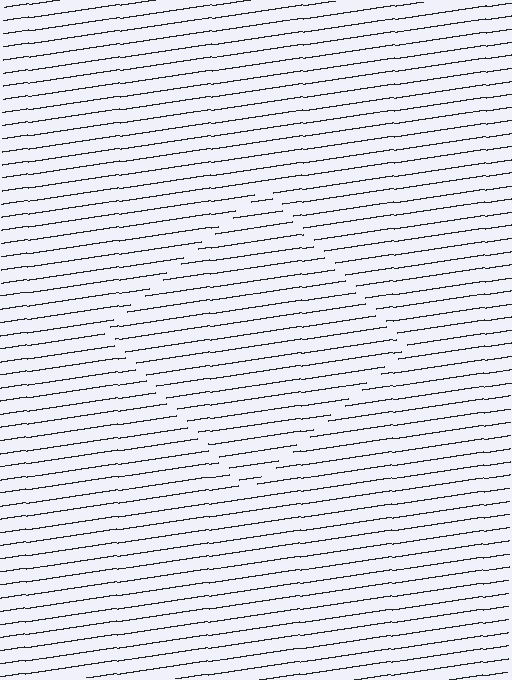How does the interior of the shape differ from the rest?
The interior of the shape contains the same grating, shifted by half a period — the contour is defined by the phase discontinuity where line-ends from the inner and outer gratings abut.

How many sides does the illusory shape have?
4 sides — the line-ends trace a square.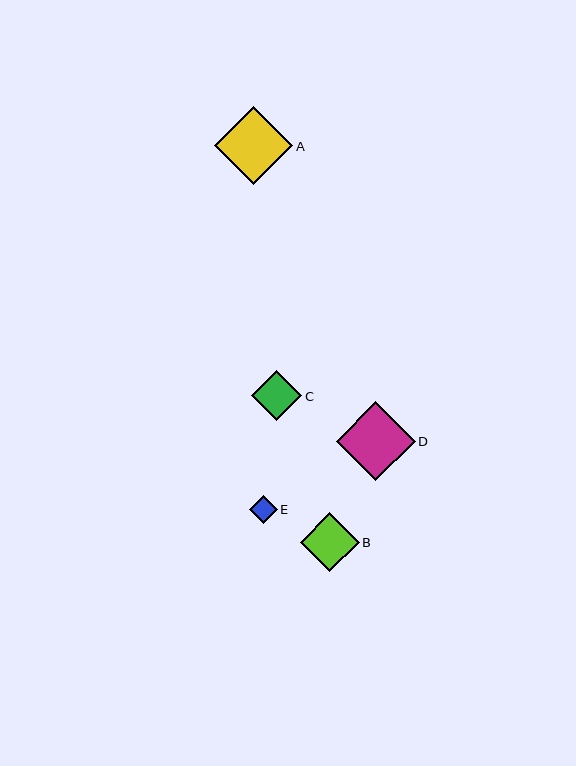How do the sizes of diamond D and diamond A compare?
Diamond D and diamond A are approximately the same size.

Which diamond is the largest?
Diamond D is the largest with a size of approximately 79 pixels.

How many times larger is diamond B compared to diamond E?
Diamond B is approximately 2.1 times the size of diamond E.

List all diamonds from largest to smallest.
From largest to smallest: D, A, B, C, E.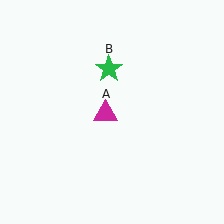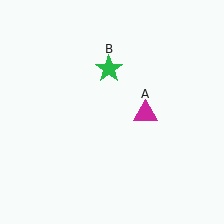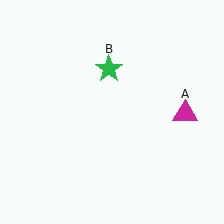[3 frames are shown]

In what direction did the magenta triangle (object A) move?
The magenta triangle (object A) moved right.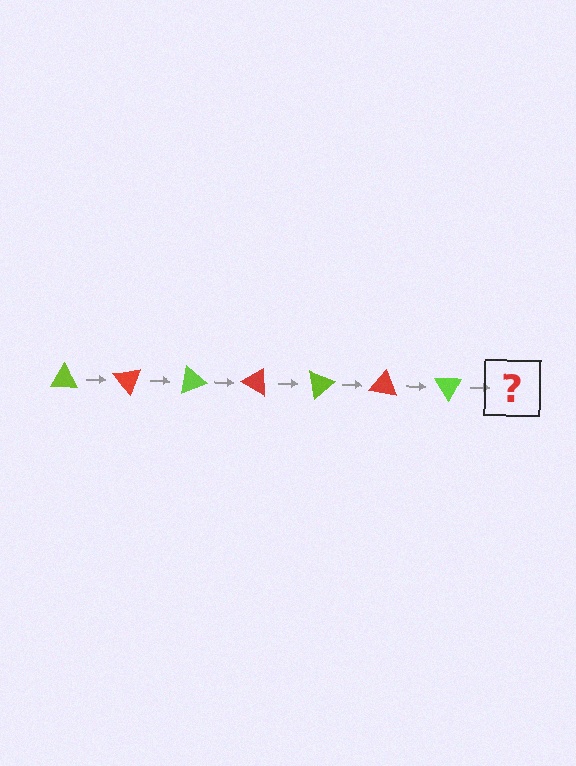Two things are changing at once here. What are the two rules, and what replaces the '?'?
The two rules are that it rotates 50 degrees each step and the color cycles through lime and red. The '?' should be a red triangle, rotated 350 degrees from the start.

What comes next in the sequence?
The next element should be a red triangle, rotated 350 degrees from the start.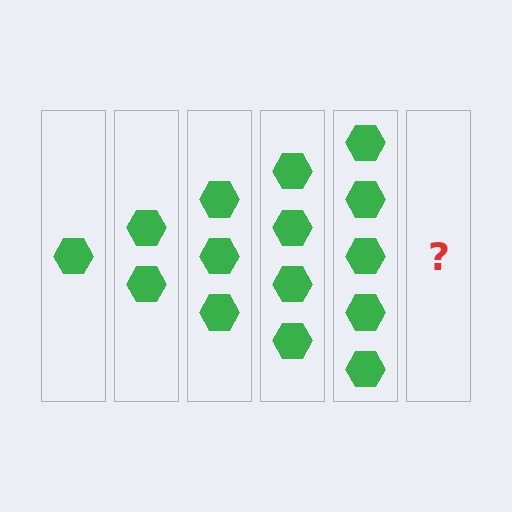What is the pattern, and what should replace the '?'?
The pattern is that each step adds one more hexagon. The '?' should be 6 hexagons.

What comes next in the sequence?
The next element should be 6 hexagons.